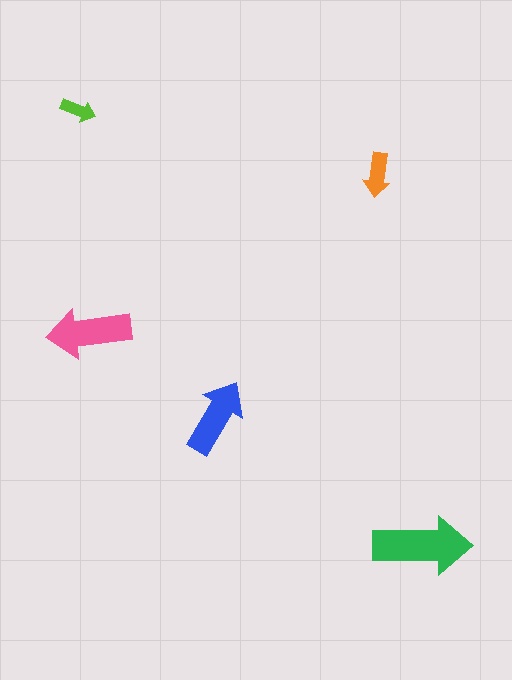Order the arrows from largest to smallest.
the green one, the pink one, the blue one, the orange one, the lime one.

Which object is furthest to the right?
The green arrow is rightmost.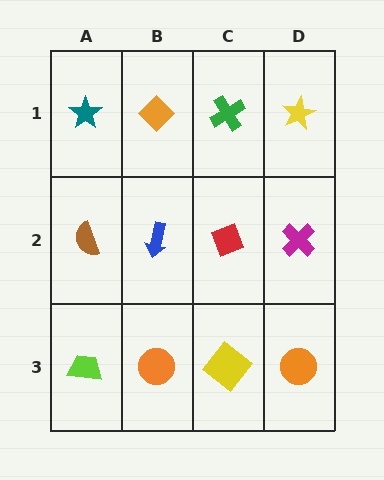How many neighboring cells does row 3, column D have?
2.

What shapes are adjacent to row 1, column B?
A blue arrow (row 2, column B), a teal star (row 1, column A), a green cross (row 1, column C).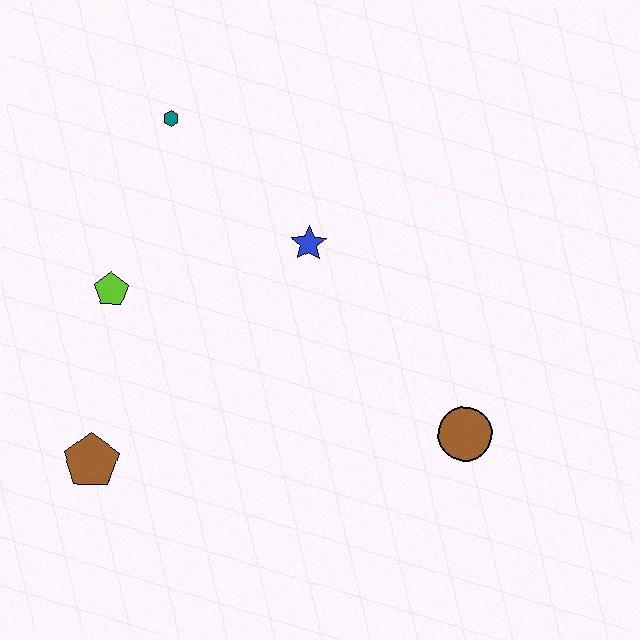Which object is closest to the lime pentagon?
The brown pentagon is closest to the lime pentagon.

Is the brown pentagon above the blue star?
No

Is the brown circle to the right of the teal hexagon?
Yes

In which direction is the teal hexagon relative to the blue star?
The teal hexagon is to the left of the blue star.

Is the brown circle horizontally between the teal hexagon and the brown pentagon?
No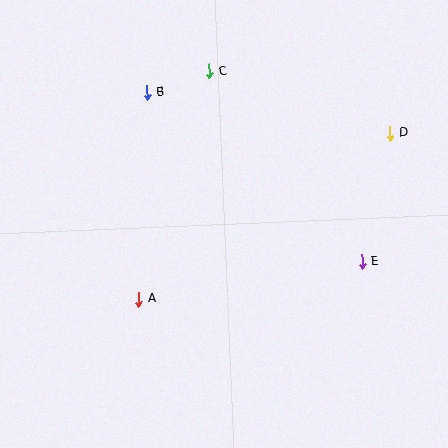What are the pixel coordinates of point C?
Point C is at (209, 71).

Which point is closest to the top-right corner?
Point D is closest to the top-right corner.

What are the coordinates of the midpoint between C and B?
The midpoint between C and B is at (178, 82).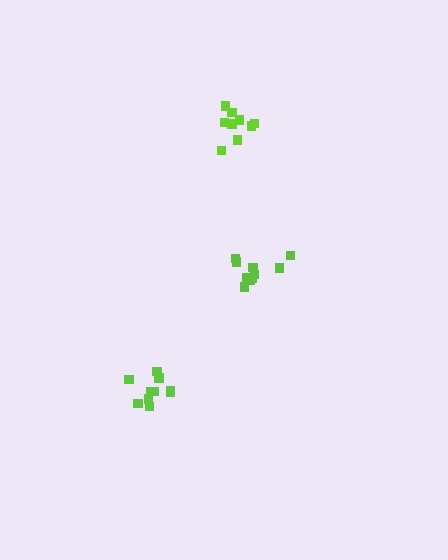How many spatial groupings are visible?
There are 3 spatial groupings.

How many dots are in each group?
Group 1: 9 dots, Group 2: 11 dots, Group 3: 10 dots (30 total).